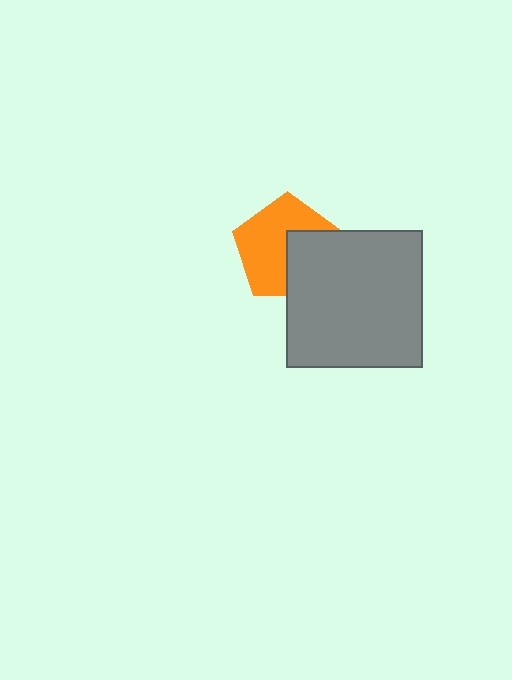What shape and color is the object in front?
The object in front is a gray square.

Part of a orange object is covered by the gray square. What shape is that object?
It is a pentagon.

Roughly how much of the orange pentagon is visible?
About half of it is visible (roughly 61%).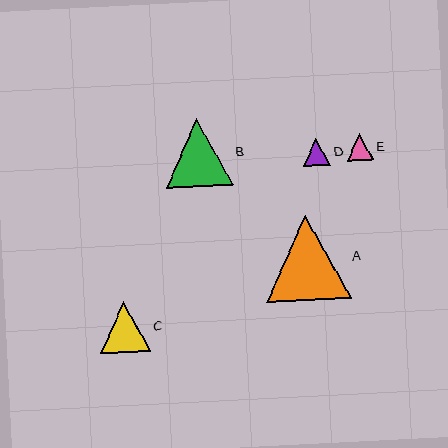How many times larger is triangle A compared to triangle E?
Triangle A is approximately 3.2 times the size of triangle E.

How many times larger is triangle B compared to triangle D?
Triangle B is approximately 2.5 times the size of triangle D.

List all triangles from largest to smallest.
From largest to smallest: A, B, C, D, E.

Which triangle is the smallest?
Triangle E is the smallest with a size of approximately 26 pixels.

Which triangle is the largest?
Triangle A is the largest with a size of approximately 85 pixels.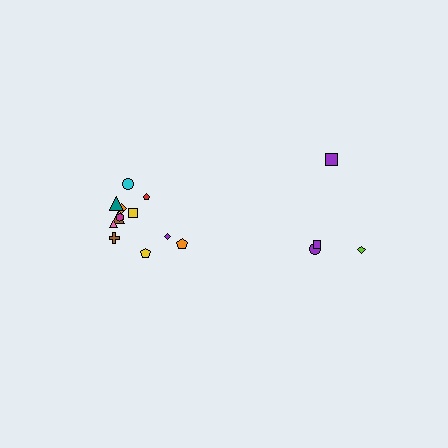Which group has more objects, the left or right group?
The left group.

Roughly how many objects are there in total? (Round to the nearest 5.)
Roughly 15 objects in total.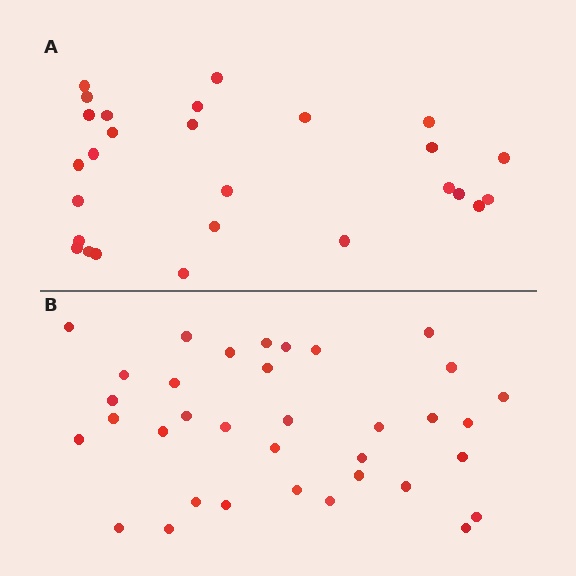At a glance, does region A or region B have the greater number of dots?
Region B (the bottom region) has more dots.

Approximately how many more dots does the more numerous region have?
Region B has roughly 8 or so more dots than region A.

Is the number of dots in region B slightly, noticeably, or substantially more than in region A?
Region B has noticeably more, but not dramatically so. The ratio is roughly 1.3 to 1.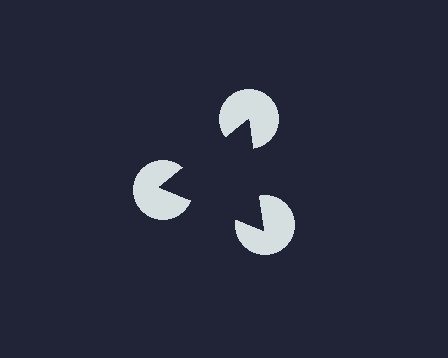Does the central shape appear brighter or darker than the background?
It typically appears slightly darker than the background, even though no actual brightness change is drawn.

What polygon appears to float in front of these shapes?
An illusory triangle — its edges are inferred from the aligned wedge cuts in the pac-man discs, not physically drawn.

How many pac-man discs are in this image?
There are 3 — one at each vertex of the illusory triangle.